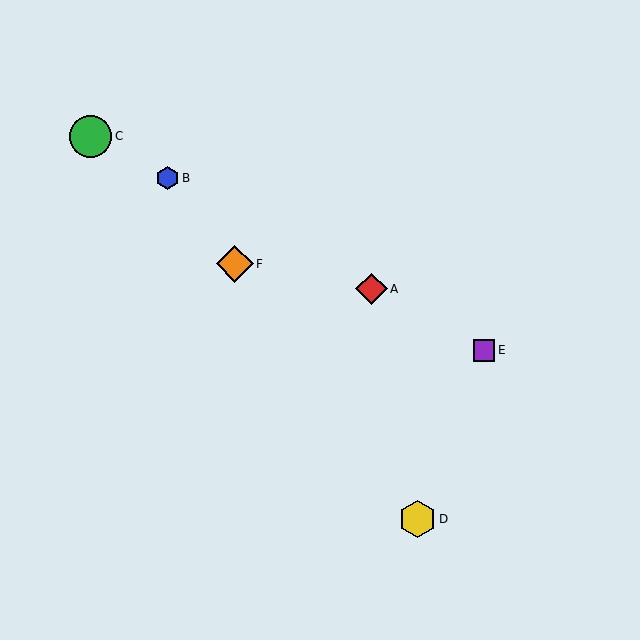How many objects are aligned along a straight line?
4 objects (A, B, C, E) are aligned along a straight line.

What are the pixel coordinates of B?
Object B is at (167, 178).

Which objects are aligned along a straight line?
Objects A, B, C, E are aligned along a straight line.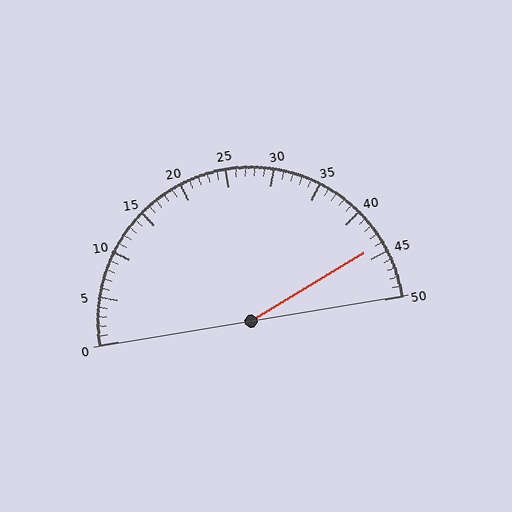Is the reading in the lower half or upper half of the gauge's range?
The reading is in the upper half of the range (0 to 50).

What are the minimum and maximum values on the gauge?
The gauge ranges from 0 to 50.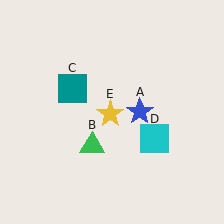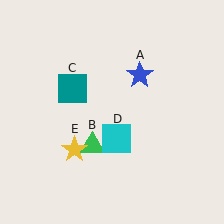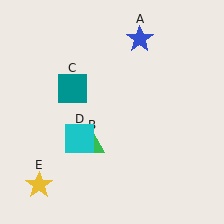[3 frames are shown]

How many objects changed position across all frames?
3 objects changed position: blue star (object A), cyan square (object D), yellow star (object E).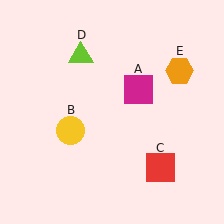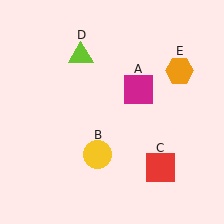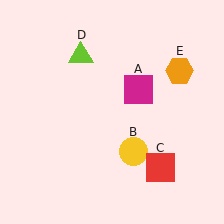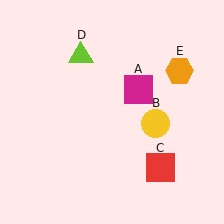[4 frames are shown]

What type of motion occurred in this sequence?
The yellow circle (object B) rotated counterclockwise around the center of the scene.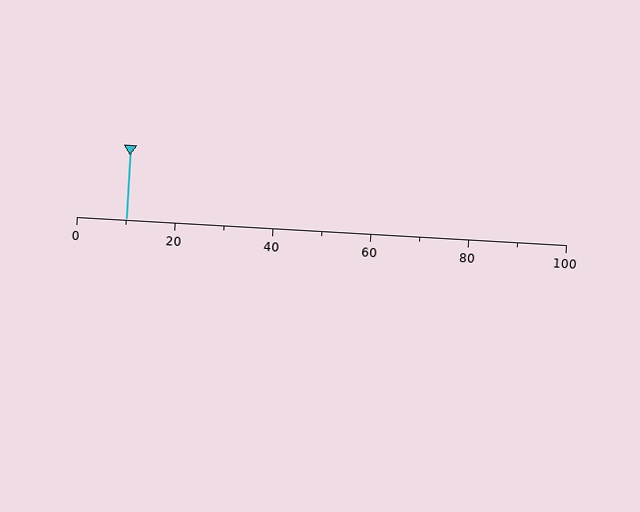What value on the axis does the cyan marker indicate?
The marker indicates approximately 10.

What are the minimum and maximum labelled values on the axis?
The axis runs from 0 to 100.